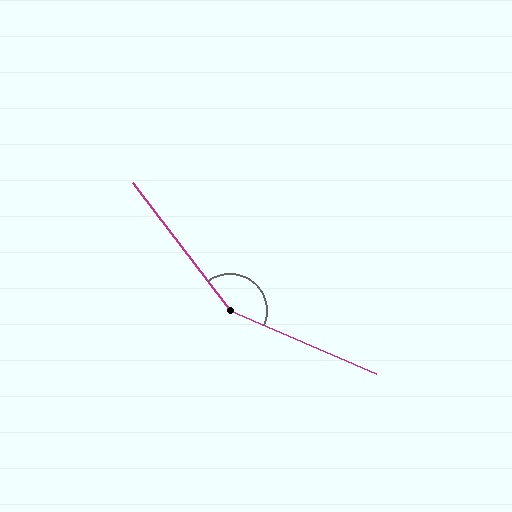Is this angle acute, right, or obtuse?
It is obtuse.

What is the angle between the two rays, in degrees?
Approximately 150 degrees.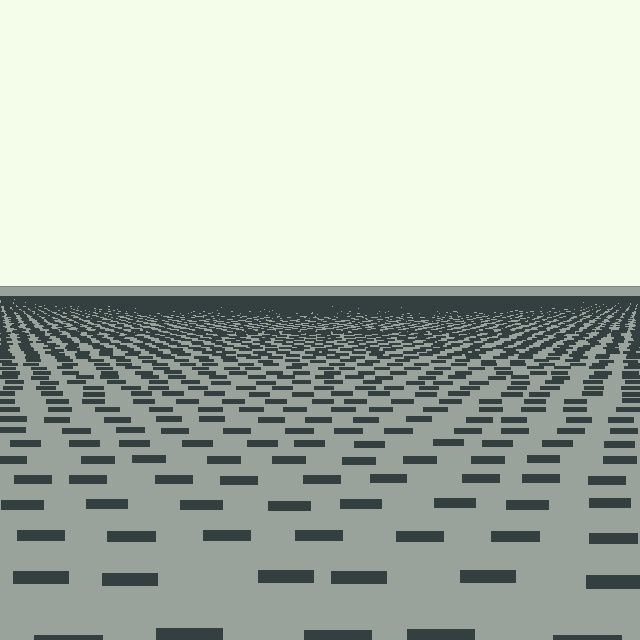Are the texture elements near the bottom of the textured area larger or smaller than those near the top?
Larger. Near the bottom, elements are closer to the viewer and appear at a bigger on-screen size.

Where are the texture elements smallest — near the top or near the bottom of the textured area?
Near the top.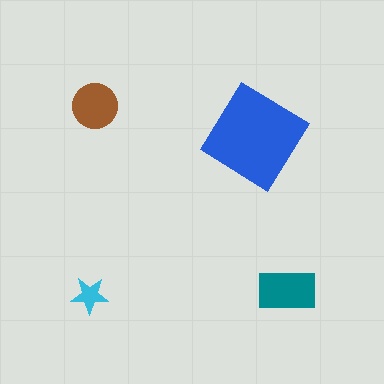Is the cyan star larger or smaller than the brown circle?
Smaller.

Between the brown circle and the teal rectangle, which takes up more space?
The teal rectangle.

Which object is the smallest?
The cyan star.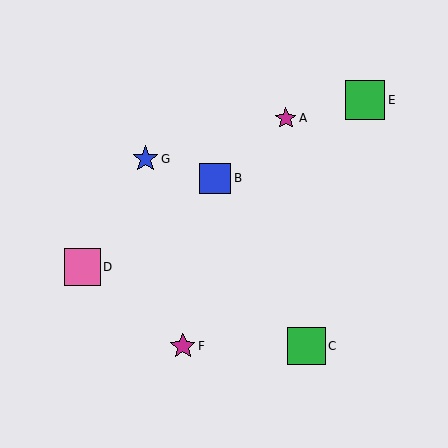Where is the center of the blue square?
The center of the blue square is at (215, 178).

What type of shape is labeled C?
Shape C is a green square.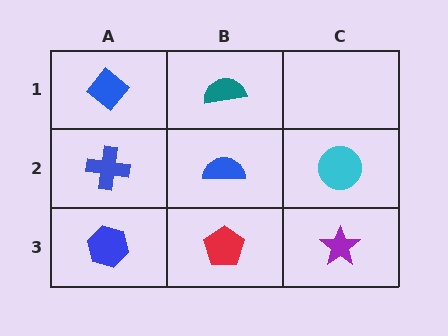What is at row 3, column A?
A blue hexagon.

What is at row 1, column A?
A blue diamond.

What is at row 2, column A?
A blue cross.